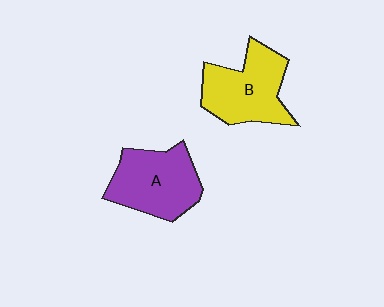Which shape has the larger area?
Shape B (yellow).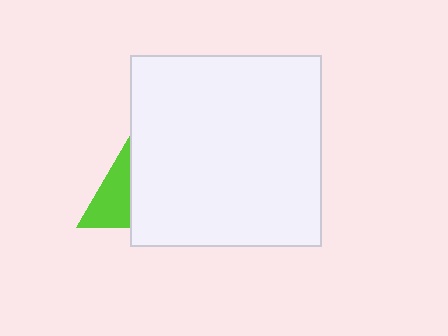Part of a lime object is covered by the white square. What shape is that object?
It is a triangle.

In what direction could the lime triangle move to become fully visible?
The lime triangle could move left. That would shift it out from behind the white square entirely.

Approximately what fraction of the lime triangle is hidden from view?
Roughly 64% of the lime triangle is hidden behind the white square.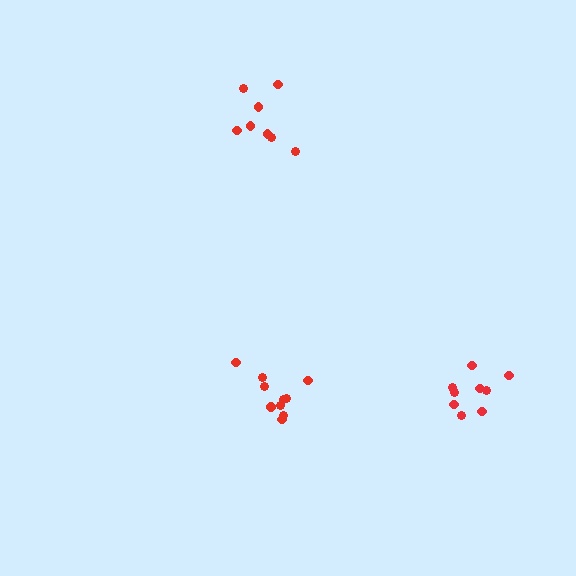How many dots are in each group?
Group 1: 10 dots, Group 2: 9 dots, Group 3: 8 dots (27 total).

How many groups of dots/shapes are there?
There are 3 groups.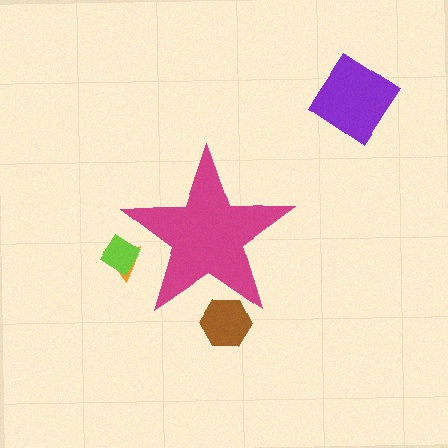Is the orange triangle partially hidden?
Yes, the orange triangle is partially hidden behind the magenta star.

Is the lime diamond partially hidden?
Yes, the lime diamond is partially hidden behind the magenta star.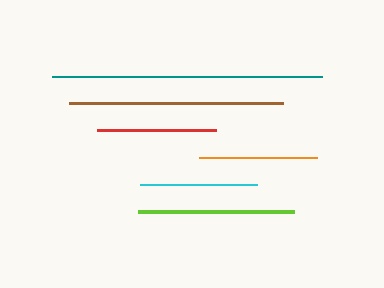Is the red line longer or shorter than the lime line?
The lime line is longer than the red line.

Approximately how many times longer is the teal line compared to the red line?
The teal line is approximately 2.3 times the length of the red line.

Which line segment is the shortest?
The cyan line is the shortest at approximately 116 pixels.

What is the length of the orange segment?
The orange segment is approximately 118 pixels long.